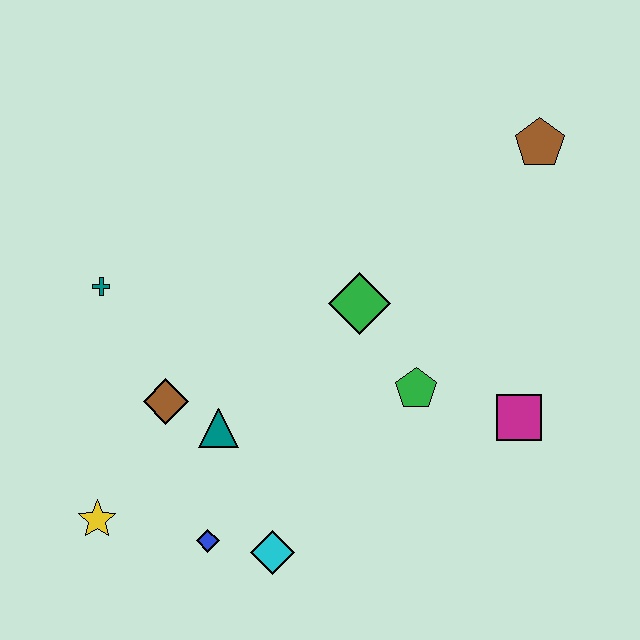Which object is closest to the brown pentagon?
The green diamond is closest to the brown pentagon.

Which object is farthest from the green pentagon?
The yellow star is farthest from the green pentagon.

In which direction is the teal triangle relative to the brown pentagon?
The teal triangle is to the left of the brown pentagon.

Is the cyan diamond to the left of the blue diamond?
No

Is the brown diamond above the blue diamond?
Yes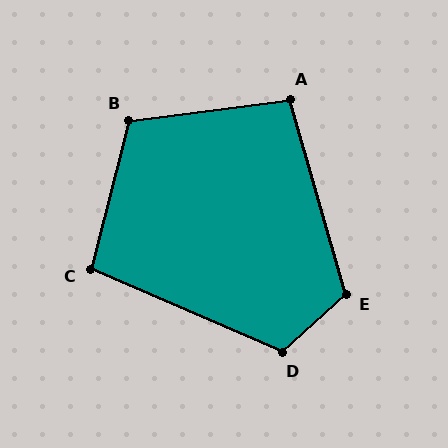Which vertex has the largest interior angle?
E, at approximately 116 degrees.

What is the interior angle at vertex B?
Approximately 112 degrees (obtuse).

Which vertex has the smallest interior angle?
A, at approximately 99 degrees.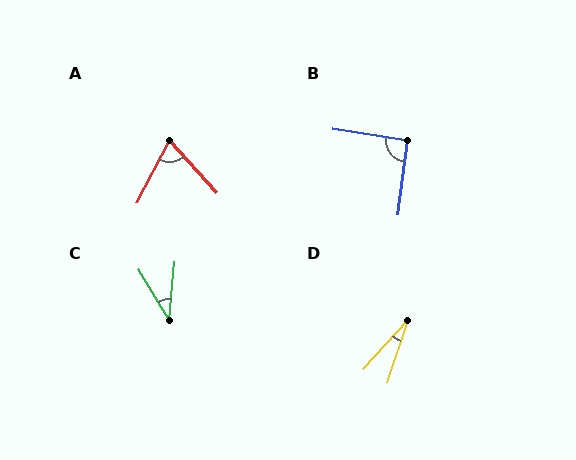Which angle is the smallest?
D, at approximately 23 degrees.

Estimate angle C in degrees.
Approximately 36 degrees.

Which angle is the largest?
B, at approximately 92 degrees.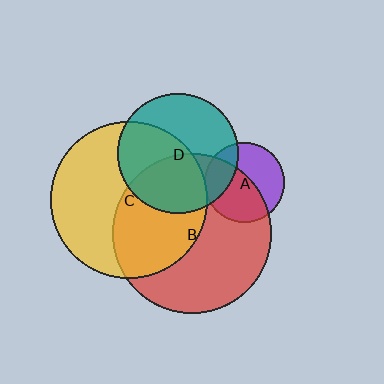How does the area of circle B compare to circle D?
Approximately 1.8 times.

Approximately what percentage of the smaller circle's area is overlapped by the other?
Approximately 25%.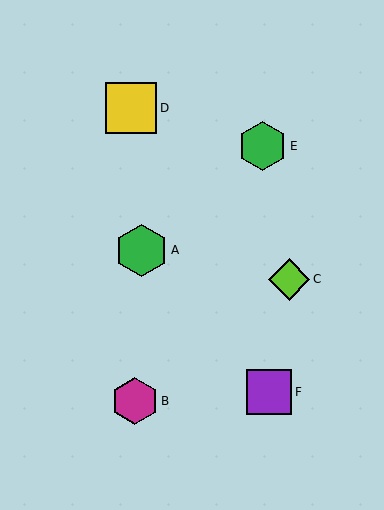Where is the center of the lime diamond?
The center of the lime diamond is at (289, 279).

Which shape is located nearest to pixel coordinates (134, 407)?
The magenta hexagon (labeled B) at (135, 401) is nearest to that location.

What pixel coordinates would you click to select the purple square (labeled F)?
Click at (269, 392) to select the purple square F.